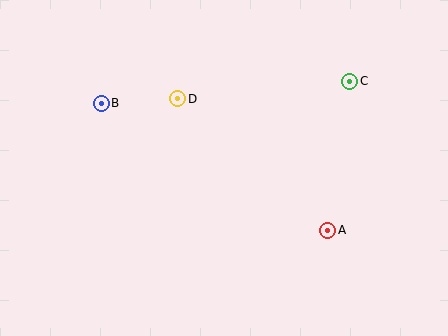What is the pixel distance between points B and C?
The distance between B and C is 249 pixels.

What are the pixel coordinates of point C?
Point C is at (350, 81).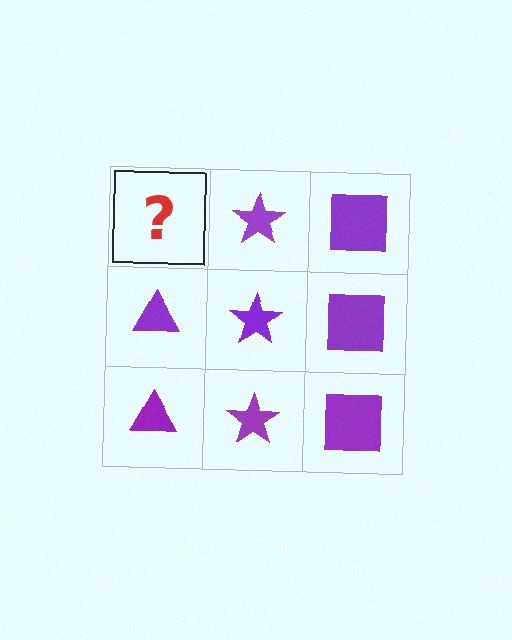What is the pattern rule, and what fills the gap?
The rule is that each column has a consistent shape. The gap should be filled with a purple triangle.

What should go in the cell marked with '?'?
The missing cell should contain a purple triangle.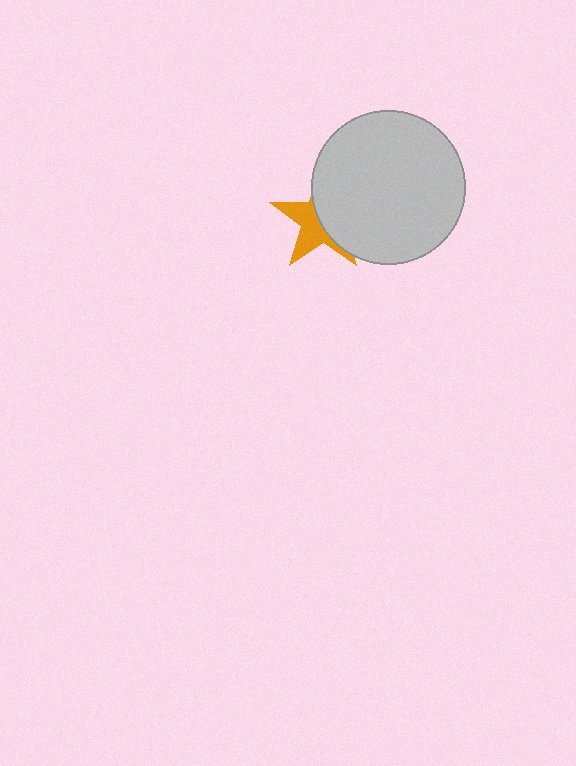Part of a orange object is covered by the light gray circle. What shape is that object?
It is a star.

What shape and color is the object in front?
The object in front is a light gray circle.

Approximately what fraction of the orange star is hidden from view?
Roughly 55% of the orange star is hidden behind the light gray circle.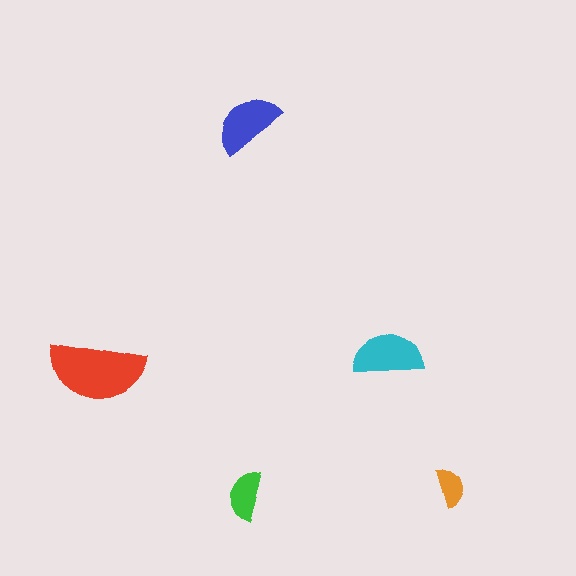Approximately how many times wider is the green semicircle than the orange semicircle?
About 1.5 times wider.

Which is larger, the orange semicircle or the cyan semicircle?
The cyan one.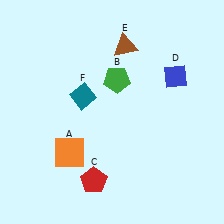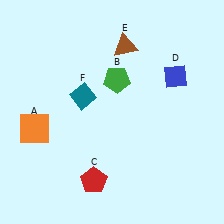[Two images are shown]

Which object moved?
The orange square (A) moved left.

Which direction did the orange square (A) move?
The orange square (A) moved left.